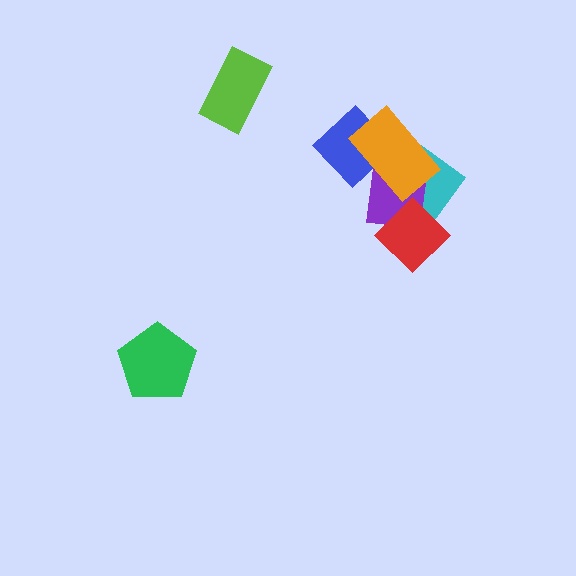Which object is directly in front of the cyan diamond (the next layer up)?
The purple square is directly in front of the cyan diamond.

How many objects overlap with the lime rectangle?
0 objects overlap with the lime rectangle.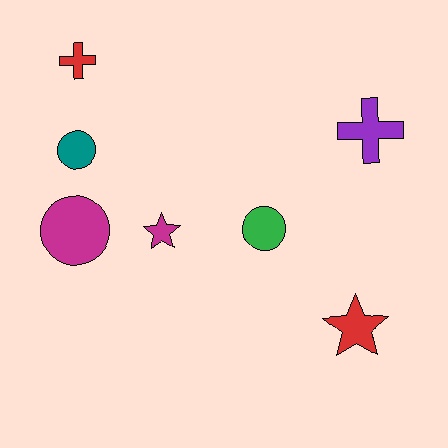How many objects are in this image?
There are 7 objects.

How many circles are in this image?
There are 3 circles.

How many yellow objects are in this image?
There are no yellow objects.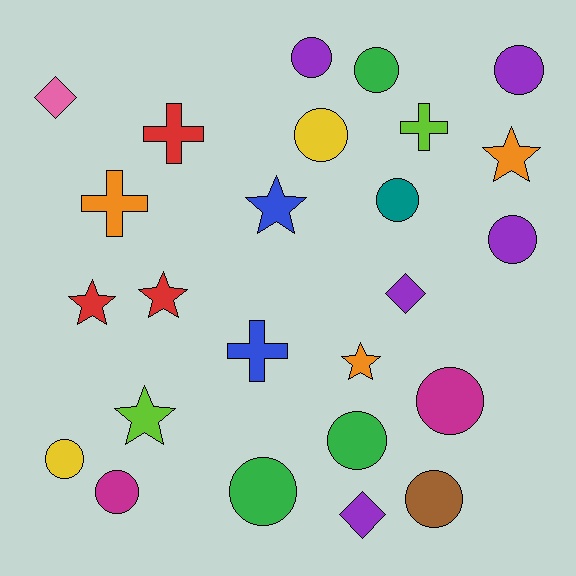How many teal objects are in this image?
There is 1 teal object.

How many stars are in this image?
There are 6 stars.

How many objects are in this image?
There are 25 objects.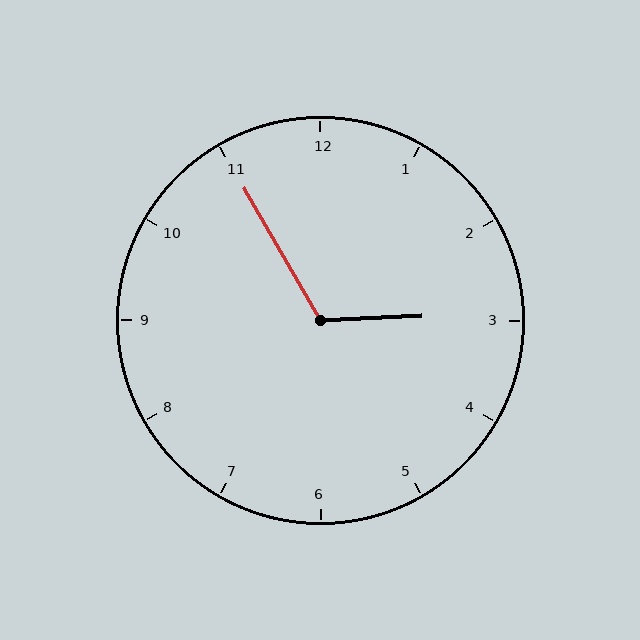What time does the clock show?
2:55.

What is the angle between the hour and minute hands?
Approximately 118 degrees.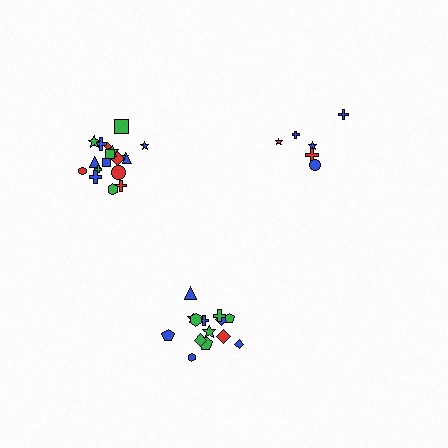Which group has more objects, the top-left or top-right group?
The top-left group.